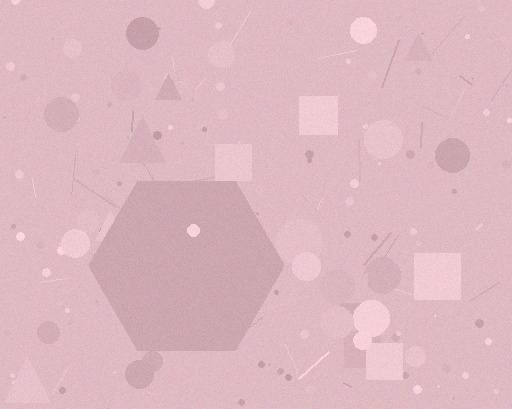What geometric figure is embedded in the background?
A hexagon is embedded in the background.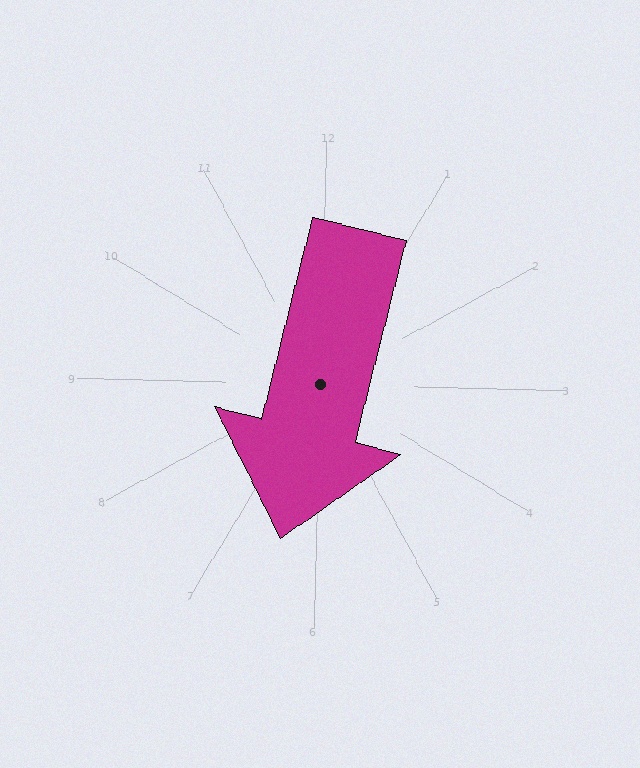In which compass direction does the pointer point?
South.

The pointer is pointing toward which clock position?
Roughly 6 o'clock.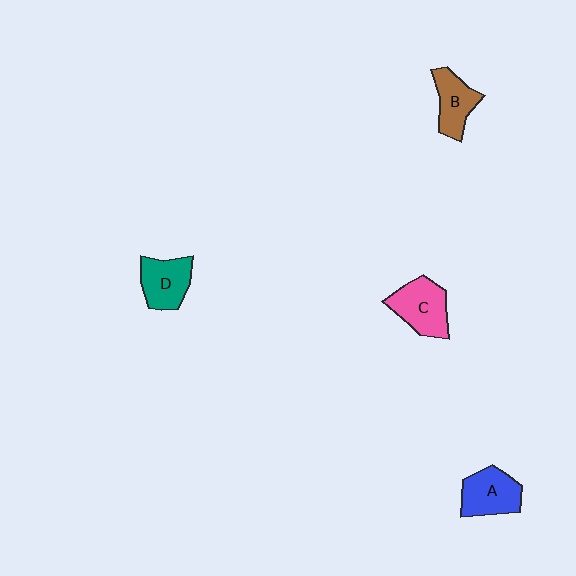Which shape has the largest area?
Shape C (pink).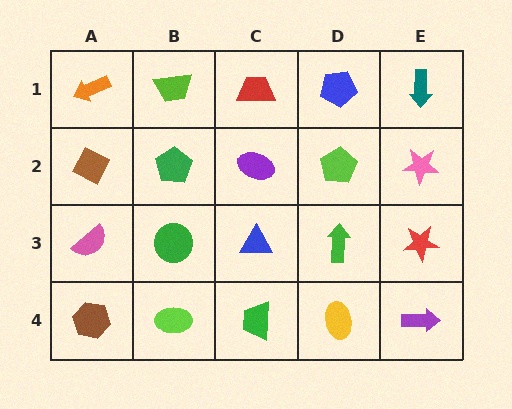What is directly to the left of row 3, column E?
A green arrow.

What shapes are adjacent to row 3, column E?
A pink star (row 2, column E), a purple arrow (row 4, column E), a green arrow (row 3, column D).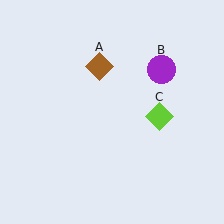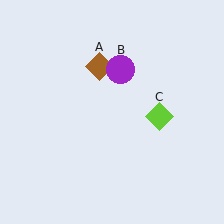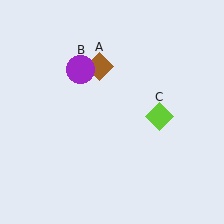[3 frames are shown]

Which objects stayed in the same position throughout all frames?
Brown diamond (object A) and lime diamond (object C) remained stationary.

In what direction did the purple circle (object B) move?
The purple circle (object B) moved left.